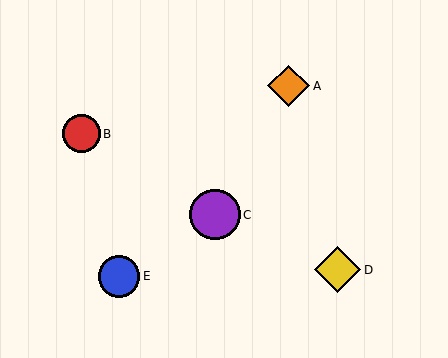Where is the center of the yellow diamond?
The center of the yellow diamond is at (338, 270).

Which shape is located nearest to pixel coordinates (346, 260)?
The yellow diamond (labeled D) at (338, 270) is nearest to that location.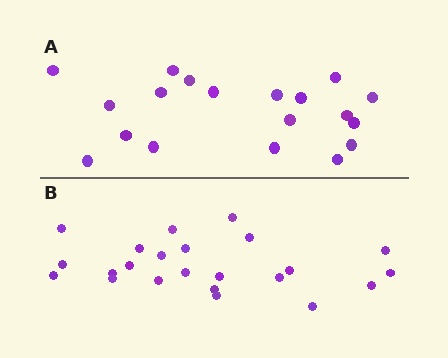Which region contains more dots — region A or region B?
Region B (the bottom region) has more dots.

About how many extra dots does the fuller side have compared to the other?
Region B has about 4 more dots than region A.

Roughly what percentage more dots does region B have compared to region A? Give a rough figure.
About 20% more.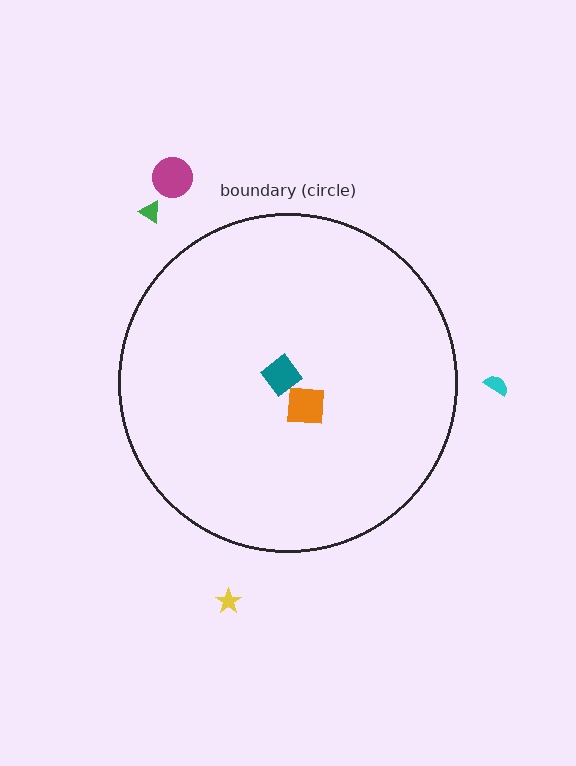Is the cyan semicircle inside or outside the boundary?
Outside.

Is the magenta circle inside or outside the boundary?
Outside.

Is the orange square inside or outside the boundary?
Inside.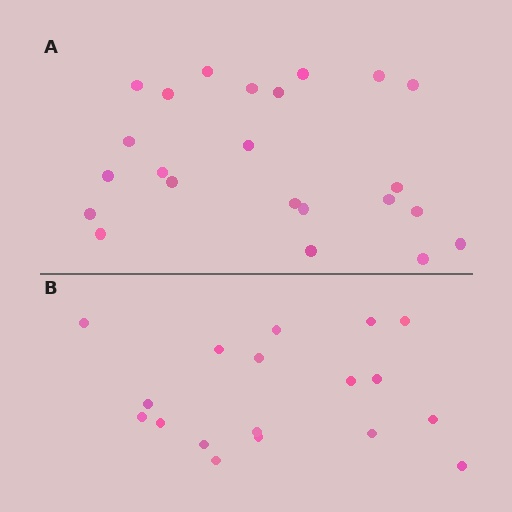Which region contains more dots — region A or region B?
Region A (the top region) has more dots.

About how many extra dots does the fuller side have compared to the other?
Region A has about 5 more dots than region B.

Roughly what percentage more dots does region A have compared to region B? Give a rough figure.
About 30% more.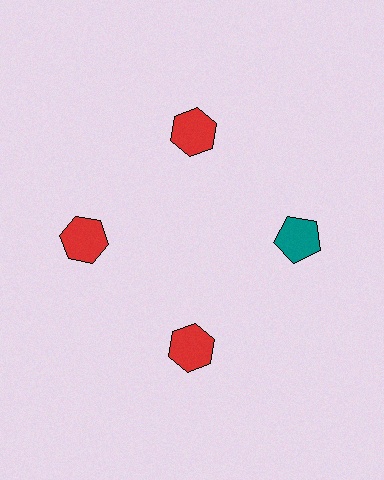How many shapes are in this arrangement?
There are 4 shapes arranged in a ring pattern.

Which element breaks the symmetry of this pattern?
The teal pentagon at roughly the 3 o'clock position breaks the symmetry. All other shapes are red hexagons.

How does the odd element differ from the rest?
It differs in both color (teal instead of red) and shape (pentagon instead of hexagon).